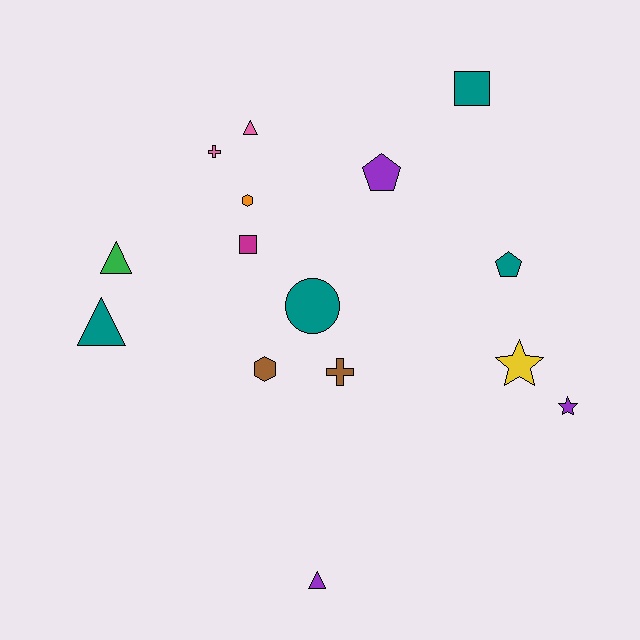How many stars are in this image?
There are 2 stars.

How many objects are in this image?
There are 15 objects.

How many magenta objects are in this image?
There is 1 magenta object.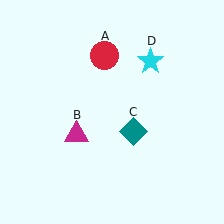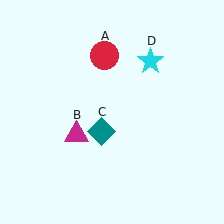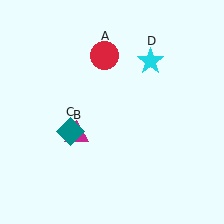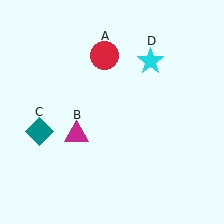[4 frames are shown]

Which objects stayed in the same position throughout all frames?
Red circle (object A) and magenta triangle (object B) and cyan star (object D) remained stationary.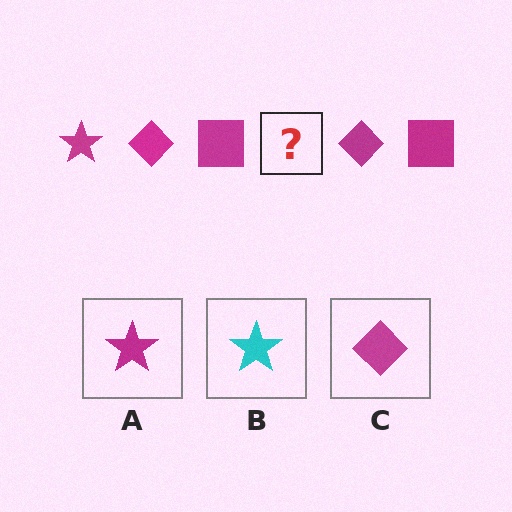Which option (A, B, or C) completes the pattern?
A.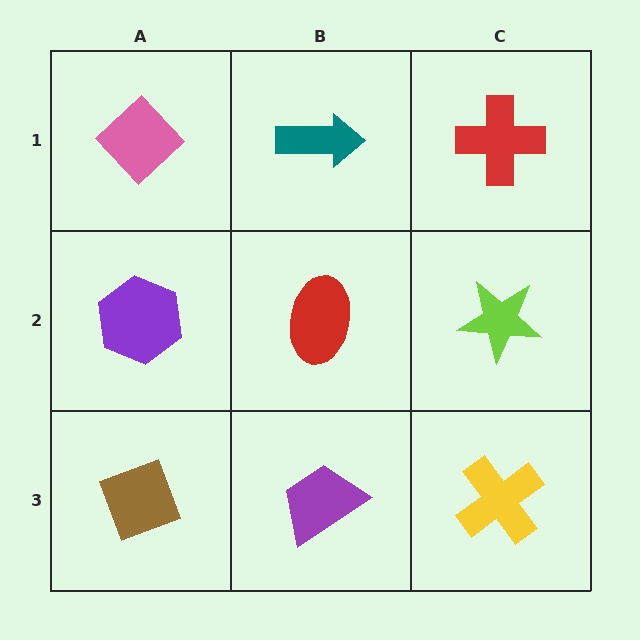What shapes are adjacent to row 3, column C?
A lime star (row 2, column C), a purple trapezoid (row 3, column B).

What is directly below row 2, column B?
A purple trapezoid.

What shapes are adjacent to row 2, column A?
A pink diamond (row 1, column A), a brown diamond (row 3, column A), a red ellipse (row 2, column B).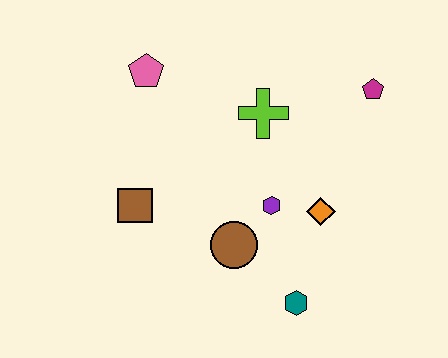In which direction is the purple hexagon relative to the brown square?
The purple hexagon is to the right of the brown square.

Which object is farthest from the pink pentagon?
The teal hexagon is farthest from the pink pentagon.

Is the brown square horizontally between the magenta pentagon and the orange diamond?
No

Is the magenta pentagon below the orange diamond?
No